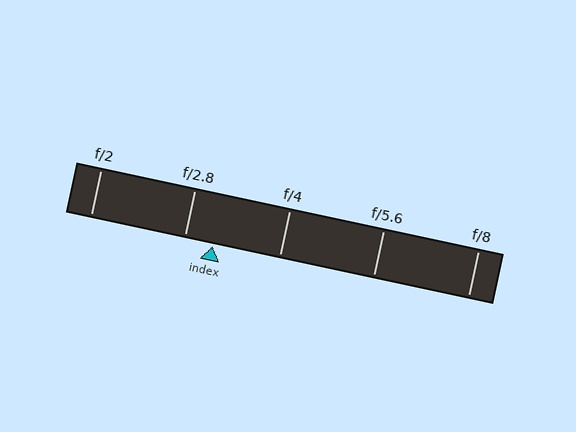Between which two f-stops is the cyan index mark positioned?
The index mark is between f/2.8 and f/4.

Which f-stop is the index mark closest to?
The index mark is closest to f/2.8.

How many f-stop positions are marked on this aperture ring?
There are 5 f-stop positions marked.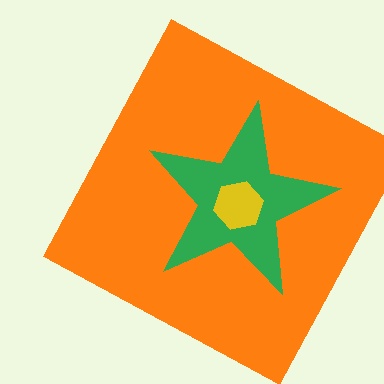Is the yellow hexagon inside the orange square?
Yes.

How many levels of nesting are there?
3.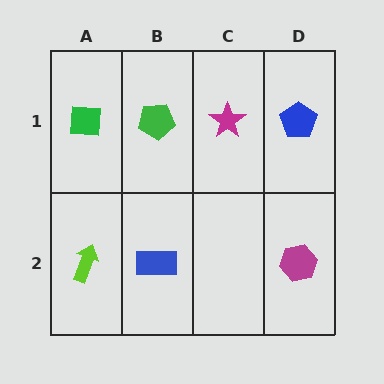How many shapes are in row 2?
3 shapes.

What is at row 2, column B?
A blue rectangle.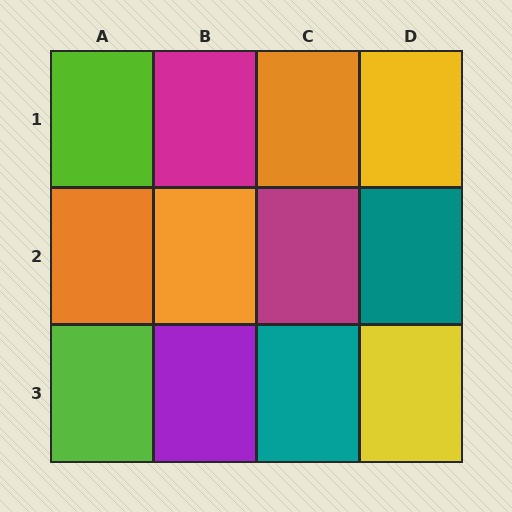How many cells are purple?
1 cell is purple.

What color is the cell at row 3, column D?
Yellow.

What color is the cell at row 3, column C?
Teal.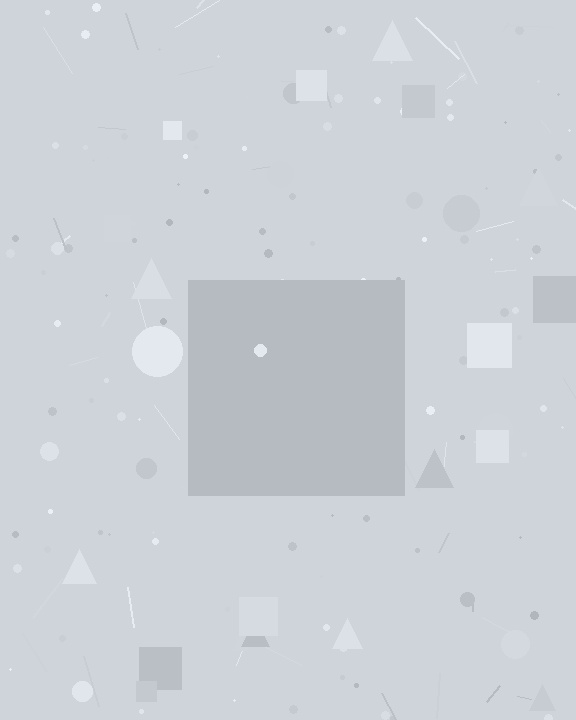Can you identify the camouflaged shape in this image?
The camouflaged shape is a square.